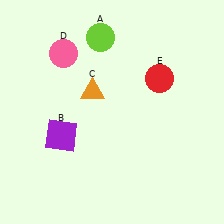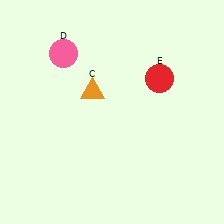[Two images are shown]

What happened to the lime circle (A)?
The lime circle (A) was removed in Image 2. It was in the top-left area of Image 1.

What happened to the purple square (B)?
The purple square (B) was removed in Image 2. It was in the bottom-left area of Image 1.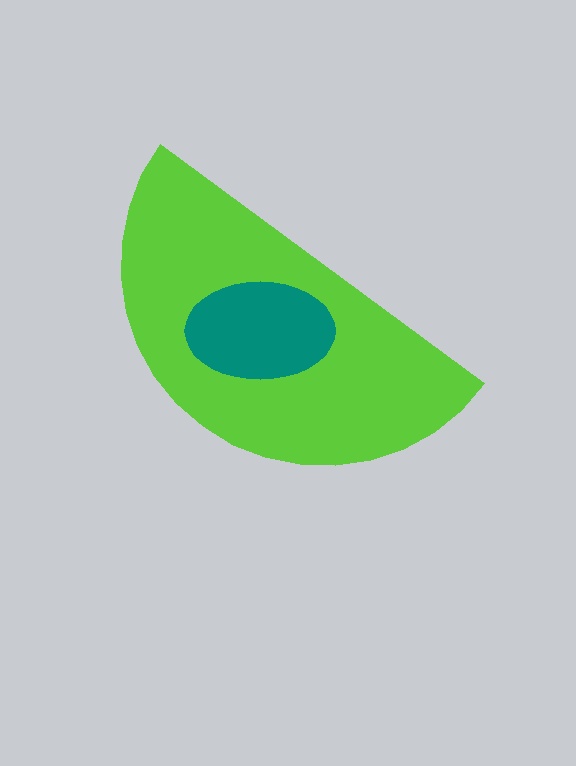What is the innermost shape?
The teal ellipse.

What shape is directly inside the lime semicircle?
The teal ellipse.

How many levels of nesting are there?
2.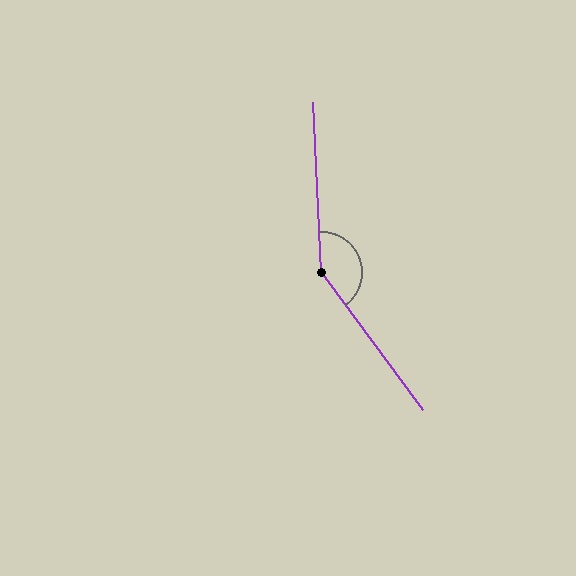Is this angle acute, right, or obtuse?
It is obtuse.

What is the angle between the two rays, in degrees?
Approximately 147 degrees.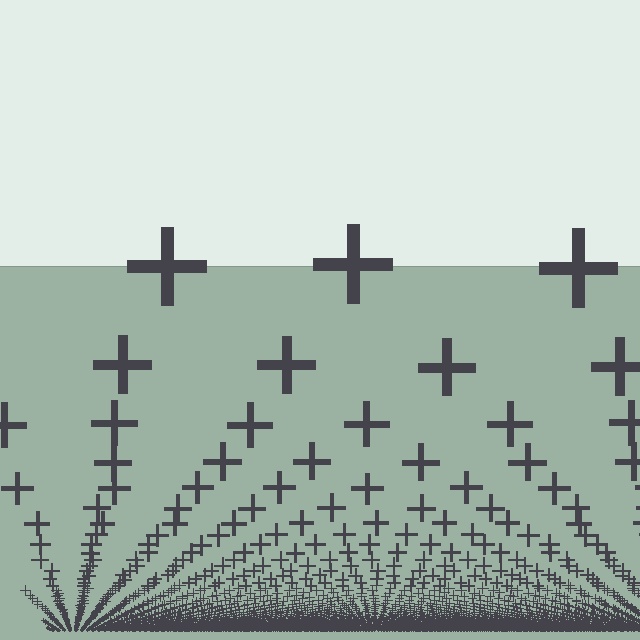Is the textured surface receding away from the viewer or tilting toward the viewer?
The surface appears to tilt toward the viewer. Texture elements get larger and sparser toward the top.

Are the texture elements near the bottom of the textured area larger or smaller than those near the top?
Smaller. The gradient is inverted — elements near the bottom are smaller and denser.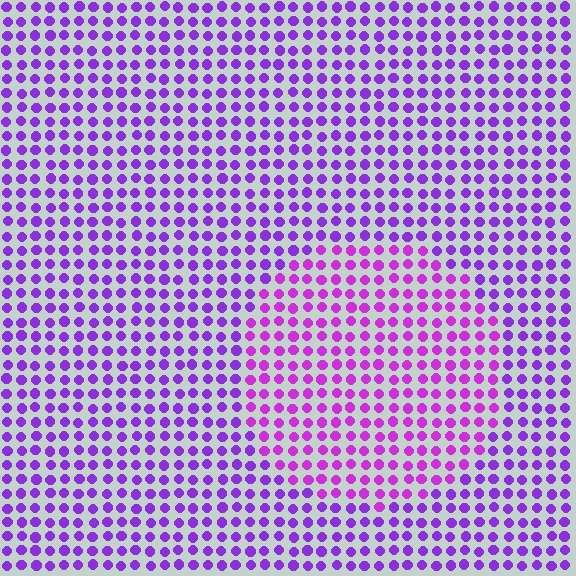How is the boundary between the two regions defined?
The boundary is defined purely by a slight shift in hue (about 23 degrees). Spacing, size, and orientation are identical on both sides.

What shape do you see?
I see a circle.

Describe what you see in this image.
The image is filled with small purple elements in a uniform arrangement. A circle-shaped region is visible where the elements are tinted to a slightly different hue, forming a subtle color boundary.